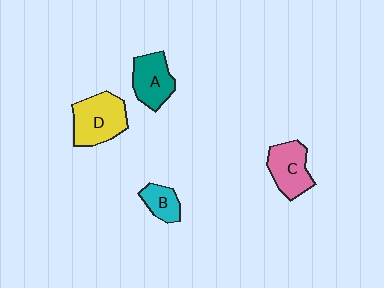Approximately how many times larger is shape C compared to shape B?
Approximately 1.7 times.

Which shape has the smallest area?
Shape B (cyan).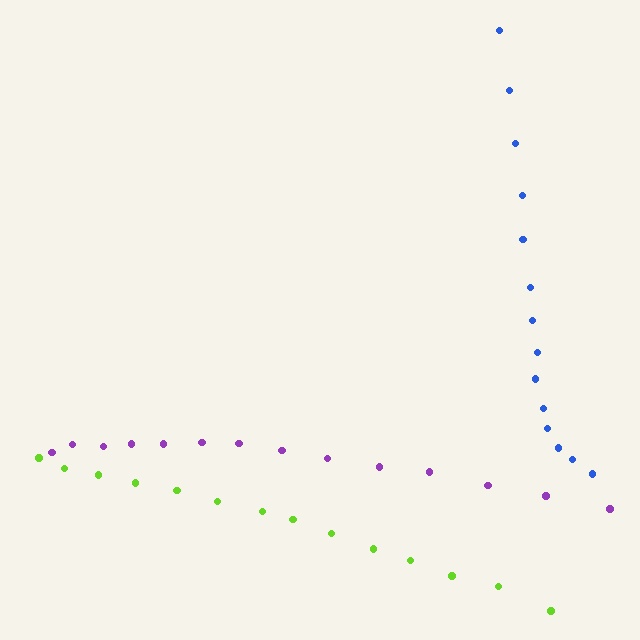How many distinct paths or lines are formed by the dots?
There are 3 distinct paths.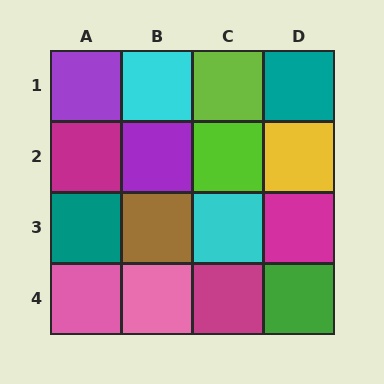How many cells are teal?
2 cells are teal.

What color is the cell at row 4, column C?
Magenta.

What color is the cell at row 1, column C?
Lime.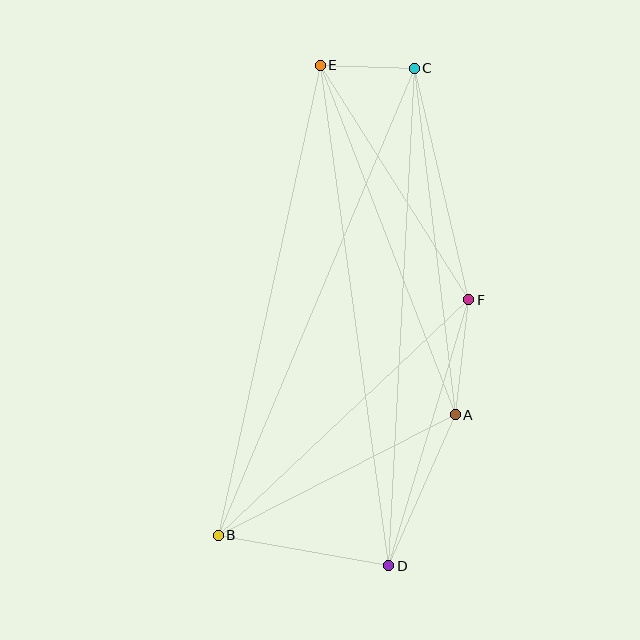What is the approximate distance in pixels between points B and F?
The distance between B and F is approximately 344 pixels.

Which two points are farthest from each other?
Points B and C are farthest from each other.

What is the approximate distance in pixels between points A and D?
The distance between A and D is approximately 165 pixels.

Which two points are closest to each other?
Points C and E are closest to each other.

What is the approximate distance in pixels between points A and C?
The distance between A and C is approximately 349 pixels.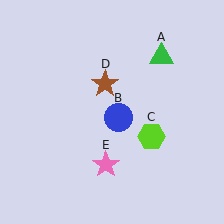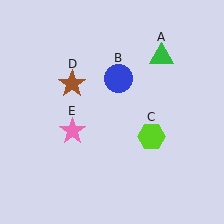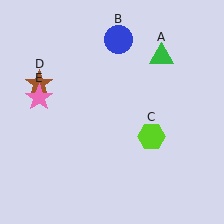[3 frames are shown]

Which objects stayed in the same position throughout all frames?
Green triangle (object A) and lime hexagon (object C) remained stationary.